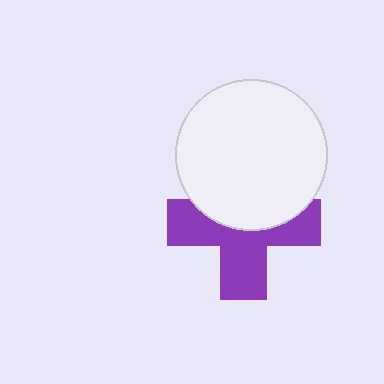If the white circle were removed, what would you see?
You would see the complete purple cross.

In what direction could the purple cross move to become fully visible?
The purple cross could move down. That would shift it out from behind the white circle entirely.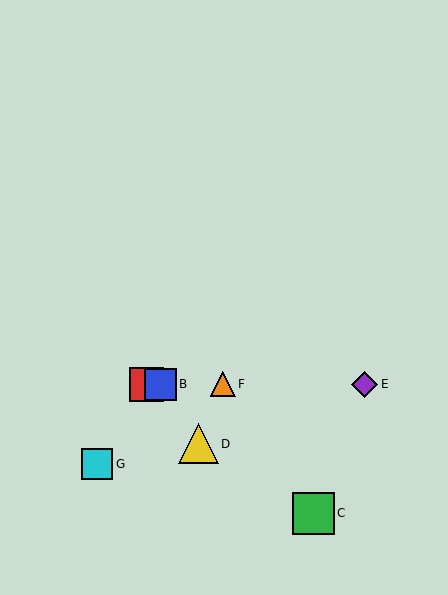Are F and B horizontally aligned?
Yes, both are at y≈384.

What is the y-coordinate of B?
Object B is at y≈384.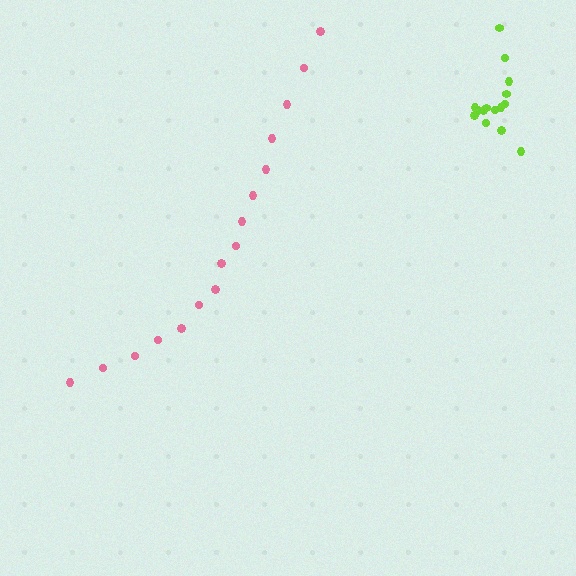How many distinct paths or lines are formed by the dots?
There are 2 distinct paths.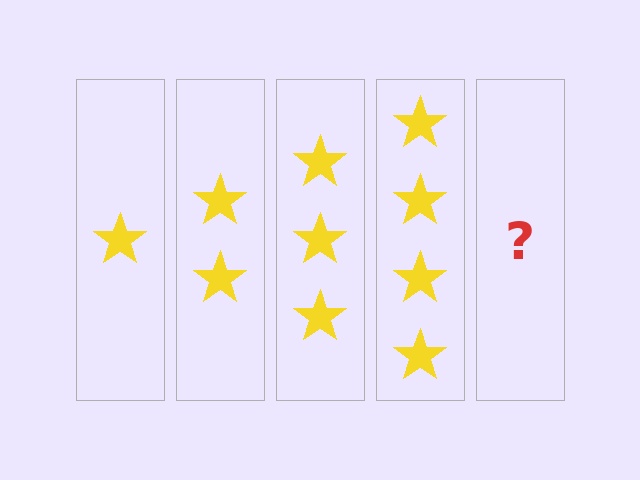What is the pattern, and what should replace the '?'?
The pattern is that each step adds one more star. The '?' should be 5 stars.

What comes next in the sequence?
The next element should be 5 stars.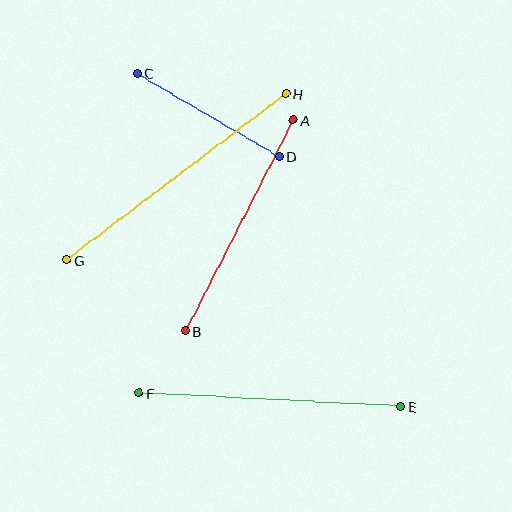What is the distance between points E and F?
The distance is approximately 262 pixels.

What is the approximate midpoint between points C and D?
The midpoint is at approximately (208, 115) pixels.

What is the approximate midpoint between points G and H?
The midpoint is at approximately (176, 177) pixels.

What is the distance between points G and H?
The distance is approximately 275 pixels.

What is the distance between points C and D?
The distance is approximately 164 pixels.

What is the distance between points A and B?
The distance is approximately 237 pixels.